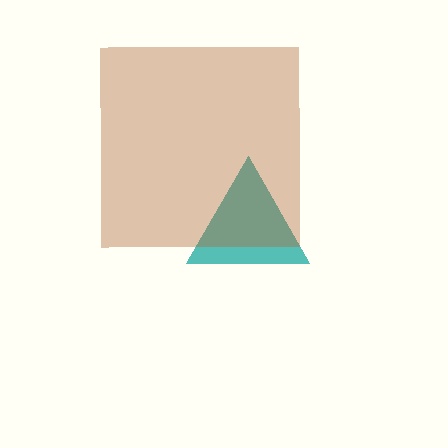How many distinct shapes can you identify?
There are 2 distinct shapes: a teal triangle, a brown square.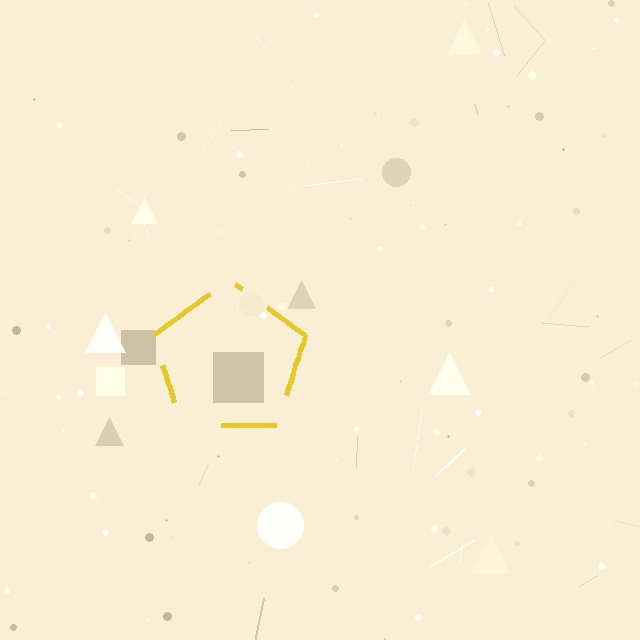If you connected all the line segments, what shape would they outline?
They would outline a pentagon.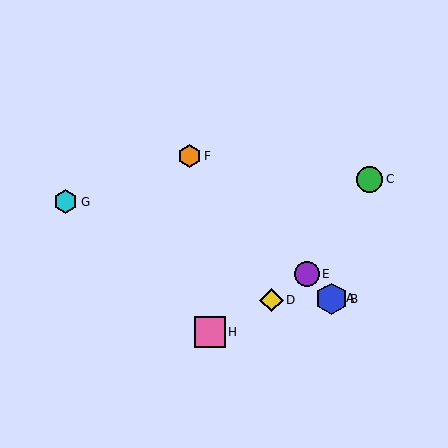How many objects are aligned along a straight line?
4 objects (A, B, E, F) are aligned along a straight line.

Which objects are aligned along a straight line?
Objects A, B, E, F are aligned along a straight line.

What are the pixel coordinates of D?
Object D is at (272, 300).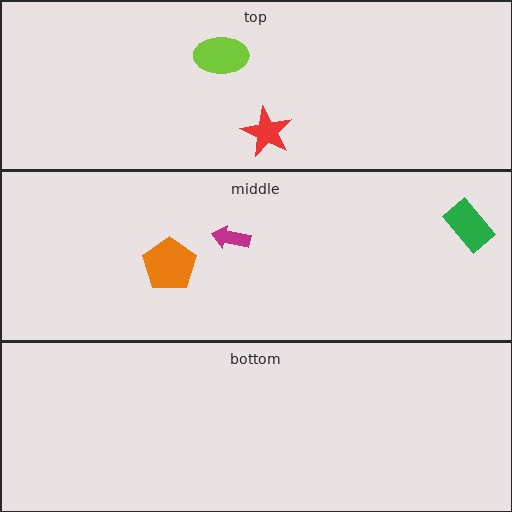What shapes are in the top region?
The lime ellipse, the red star.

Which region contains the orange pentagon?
The middle region.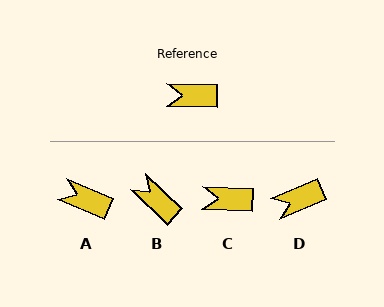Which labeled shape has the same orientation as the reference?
C.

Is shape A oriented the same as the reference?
No, it is off by about 22 degrees.